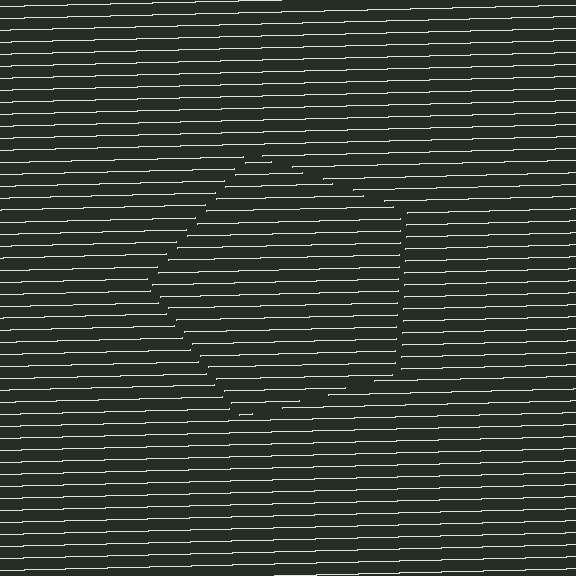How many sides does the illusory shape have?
5 sides — the line-ends trace a pentagon.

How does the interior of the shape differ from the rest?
The interior of the shape contains the same grating, shifted by half a period — the contour is defined by the phase discontinuity where line-ends from the inner and outer gratings abut.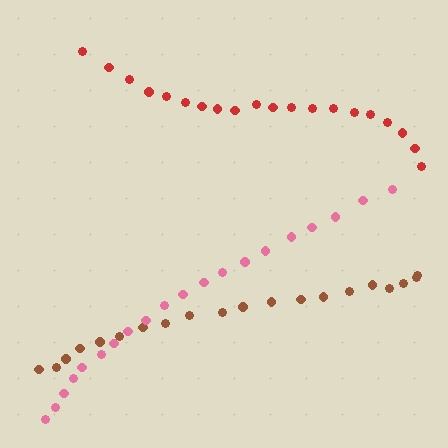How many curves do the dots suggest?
There are 3 distinct paths.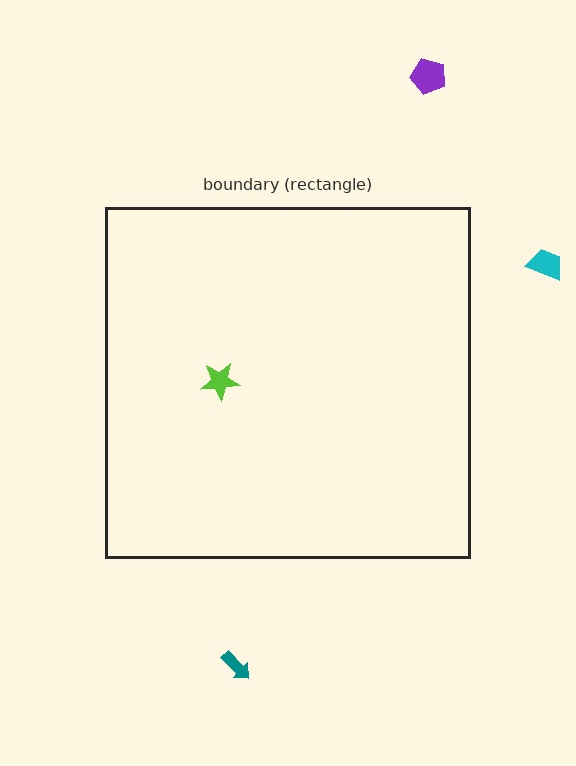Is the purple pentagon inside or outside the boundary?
Outside.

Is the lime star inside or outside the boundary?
Inside.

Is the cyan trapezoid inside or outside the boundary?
Outside.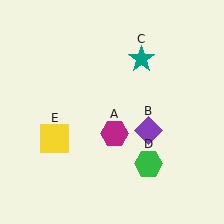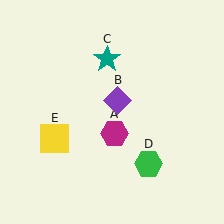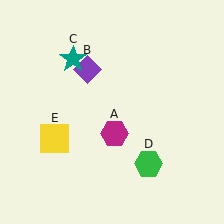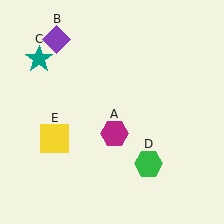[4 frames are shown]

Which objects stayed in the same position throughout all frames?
Magenta hexagon (object A) and green hexagon (object D) and yellow square (object E) remained stationary.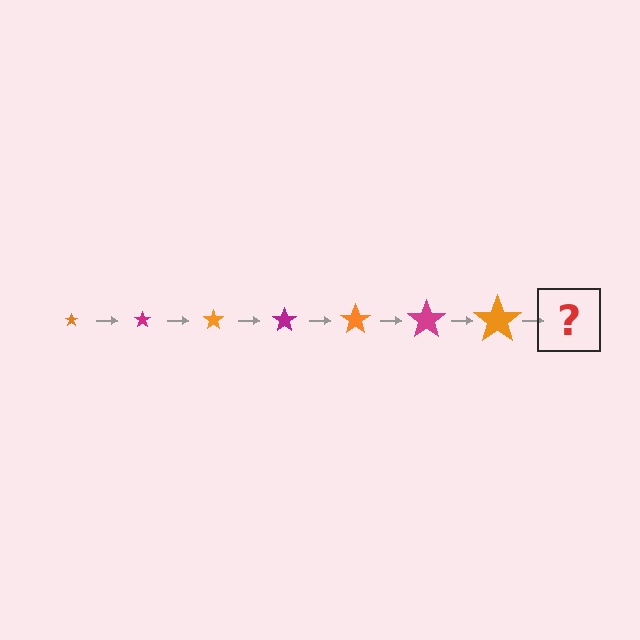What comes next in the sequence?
The next element should be a magenta star, larger than the previous one.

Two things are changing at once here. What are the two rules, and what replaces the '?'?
The two rules are that the star grows larger each step and the color cycles through orange and magenta. The '?' should be a magenta star, larger than the previous one.